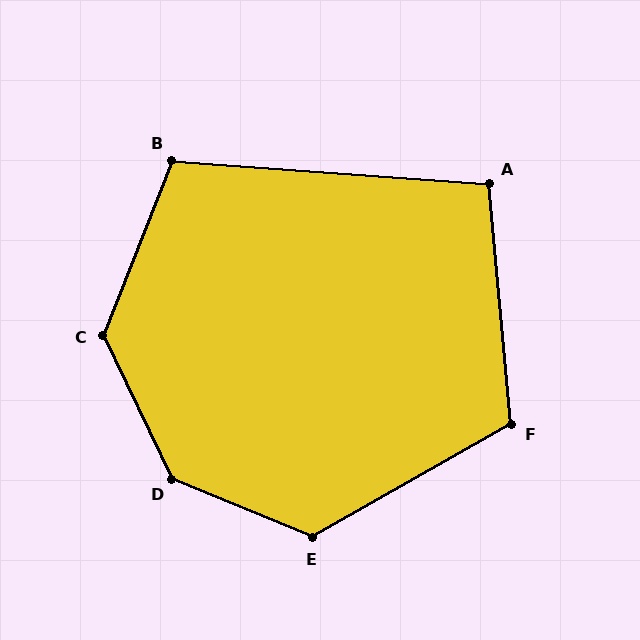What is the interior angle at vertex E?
Approximately 128 degrees (obtuse).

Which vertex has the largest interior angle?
D, at approximately 138 degrees.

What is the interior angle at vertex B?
Approximately 107 degrees (obtuse).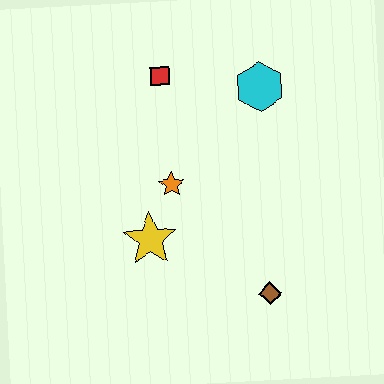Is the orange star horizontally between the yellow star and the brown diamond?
Yes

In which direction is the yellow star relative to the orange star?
The yellow star is below the orange star.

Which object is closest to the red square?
The cyan hexagon is closest to the red square.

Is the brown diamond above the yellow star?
No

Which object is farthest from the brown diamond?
The red square is farthest from the brown diamond.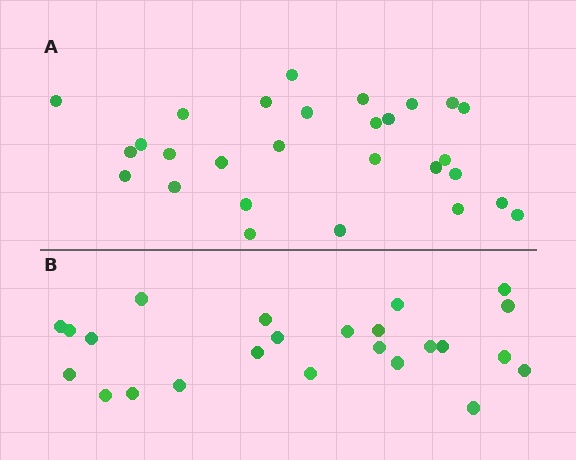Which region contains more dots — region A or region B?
Region A (the top region) has more dots.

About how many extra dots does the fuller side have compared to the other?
Region A has about 4 more dots than region B.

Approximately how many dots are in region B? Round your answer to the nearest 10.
About 20 dots. (The exact count is 24, which rounds to 20.)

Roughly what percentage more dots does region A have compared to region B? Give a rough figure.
About 15% more.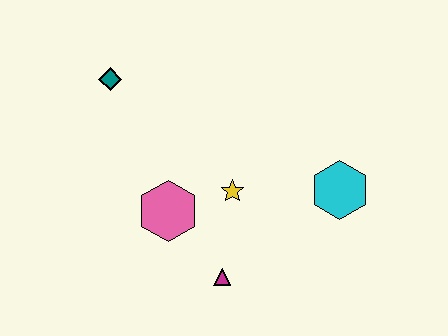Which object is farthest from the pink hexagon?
The cyan hexagon is farthest from the pink hexagon.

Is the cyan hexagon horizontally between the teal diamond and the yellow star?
No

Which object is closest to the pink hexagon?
The yellow star is closest to the pink hexagon.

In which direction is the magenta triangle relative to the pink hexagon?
The magenta triangle is below the pink hexagon.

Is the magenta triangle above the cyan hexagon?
No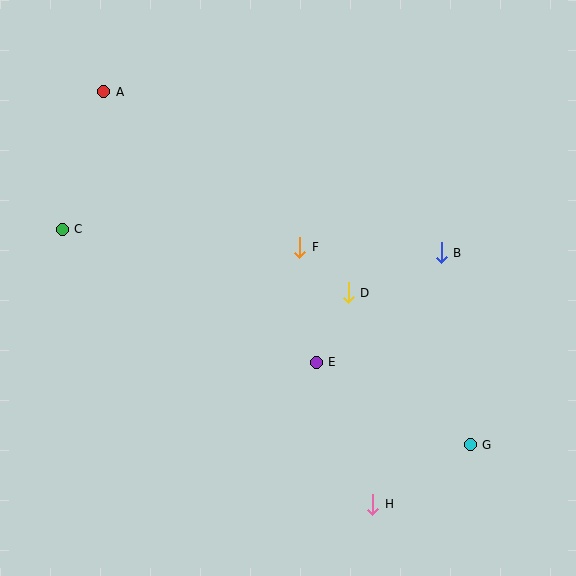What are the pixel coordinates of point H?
Point H is at (373, 504).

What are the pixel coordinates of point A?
Point A is at (104, 92).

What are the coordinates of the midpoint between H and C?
The midpoint between H and C is at (218, 367).